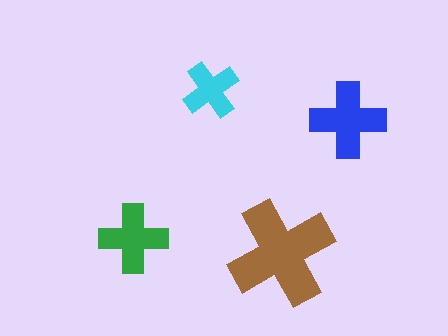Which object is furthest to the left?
The green cross is leftmost.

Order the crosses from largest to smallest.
the brown one, the blue one, the green one, the cyan one.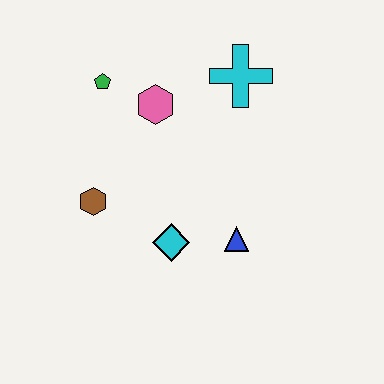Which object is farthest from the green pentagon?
The blue triangle is farthest from the green pentagon.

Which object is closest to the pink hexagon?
The green pentagon is closest to the pink hexagon.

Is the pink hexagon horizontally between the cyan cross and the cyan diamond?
No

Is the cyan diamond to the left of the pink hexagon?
No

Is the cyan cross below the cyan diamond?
No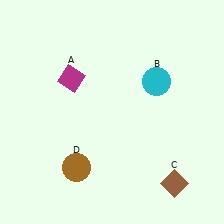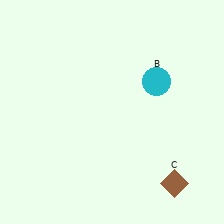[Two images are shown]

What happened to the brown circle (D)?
The brown circle (D) was removed in Image 2. It was in the bottom-left area of Image 1.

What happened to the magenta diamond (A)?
The magenta diamond (A) was removed in Image 2. It was in the top-left area of Image 1.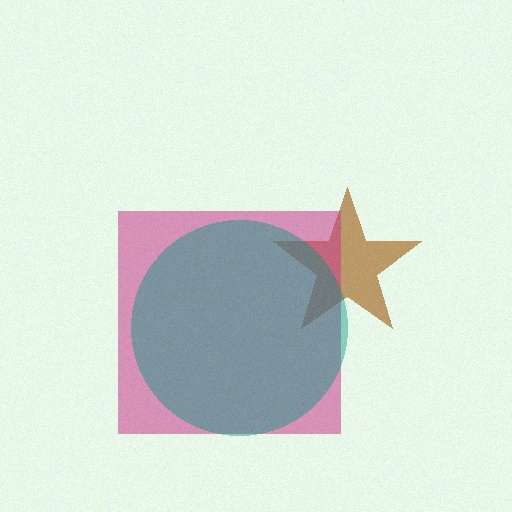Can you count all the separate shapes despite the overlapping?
Yes, there are 3 separate shapes.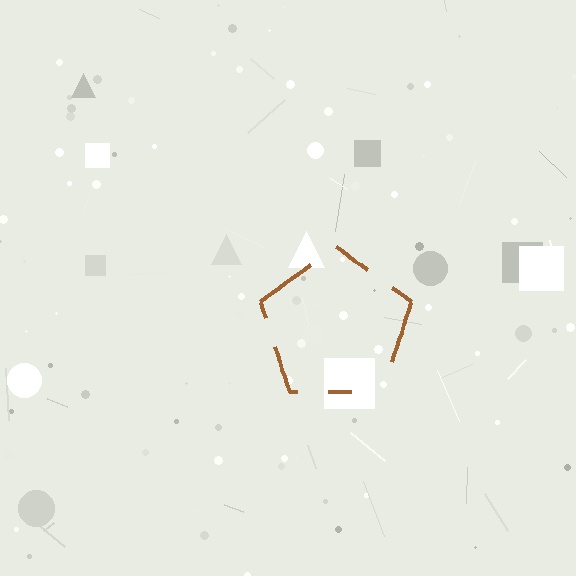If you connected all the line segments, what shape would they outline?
They would outline a pentagon.